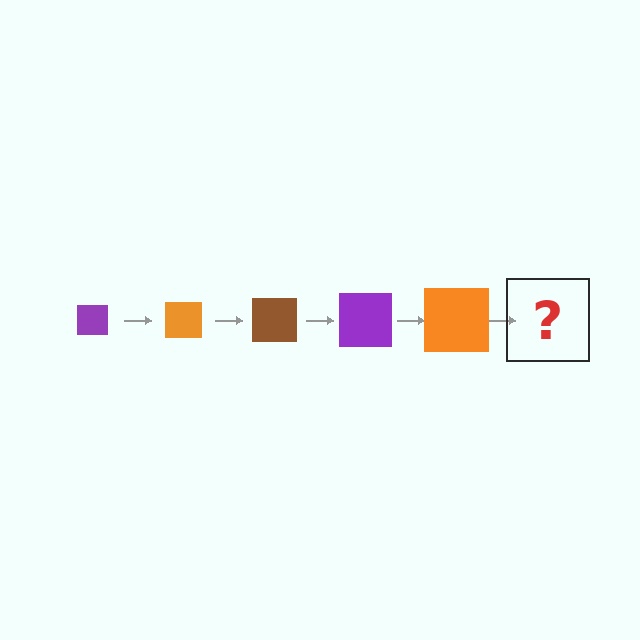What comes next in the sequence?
The next element should be a brown square, larger than the previous one.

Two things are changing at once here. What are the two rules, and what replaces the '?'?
The two rules are that the square grows larger each step and the color cycles through purple, orange, and brown. The '?' should be a brown square, larger than the previous one.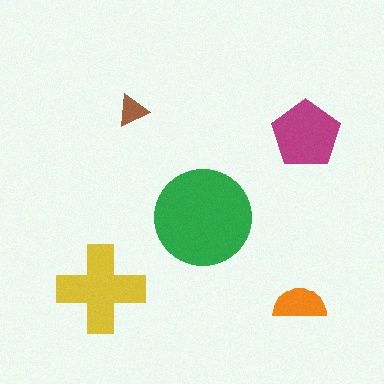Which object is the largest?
The green circle.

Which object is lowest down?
The orange semicircle is bottommost.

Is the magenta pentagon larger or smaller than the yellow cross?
Smaller.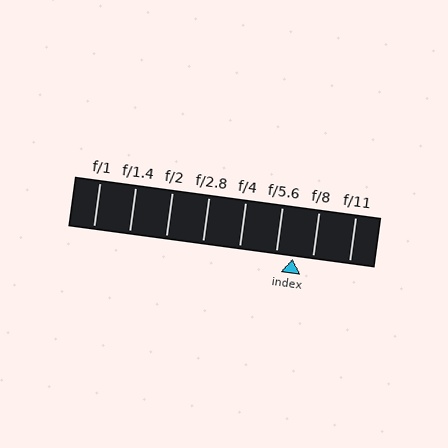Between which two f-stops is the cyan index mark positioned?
The index mark is between f/5.6 and f/8.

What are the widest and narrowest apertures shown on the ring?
The widest aperture shown is f/1 and the narrowest is f/11.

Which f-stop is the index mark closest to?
The index mark is closest to f/5.6.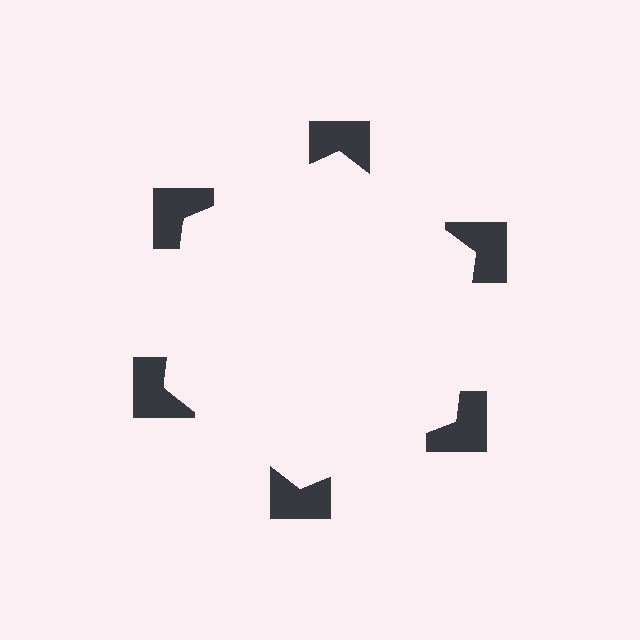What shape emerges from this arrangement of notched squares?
An illusory hexagon — its edges are inferred from the aligned wedge cuts in the notched squares, not physically drawn.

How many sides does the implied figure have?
6 sides.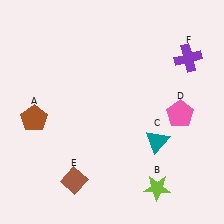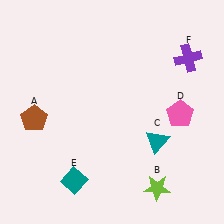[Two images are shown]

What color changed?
The diamond (E) changed from brown in Image 1 to teal in Image 2.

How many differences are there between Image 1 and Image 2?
There is 1 difference between the two images.